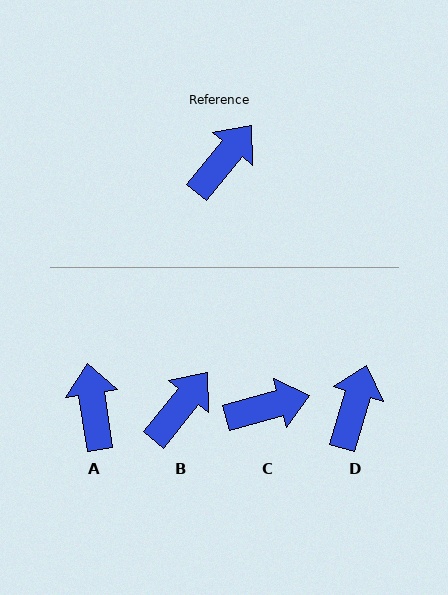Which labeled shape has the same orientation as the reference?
B.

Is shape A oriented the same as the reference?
No, it is off by about 48 degrees.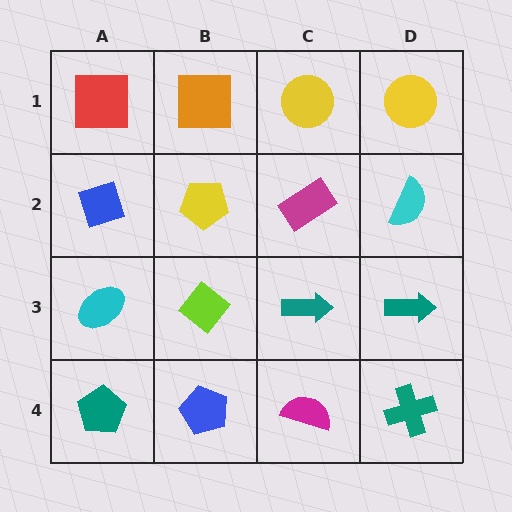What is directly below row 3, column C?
A magenta semicircle.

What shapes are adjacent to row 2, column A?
A red square (row 1, column A), a cyan ellipse (row 3, column A), a yellow pentagon (row 2, column B).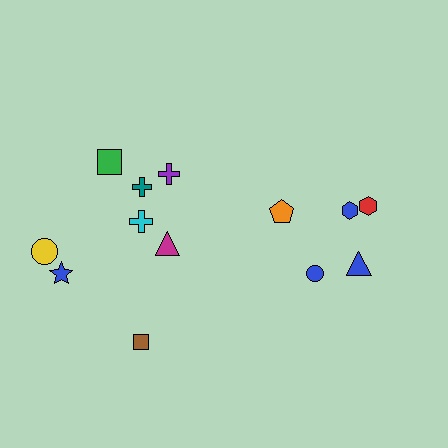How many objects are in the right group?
There are 5 objects.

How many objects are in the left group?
There are 8 objects.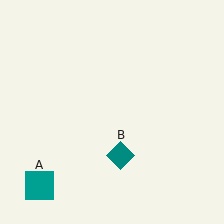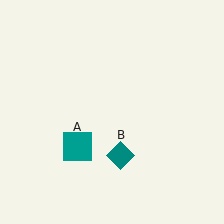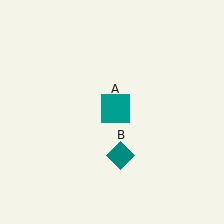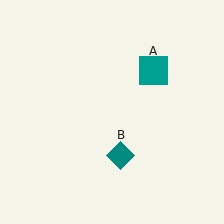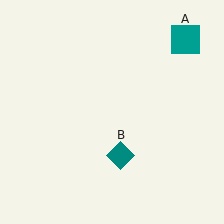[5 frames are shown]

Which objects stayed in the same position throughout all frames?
Teal diamond (object B) remained stationary.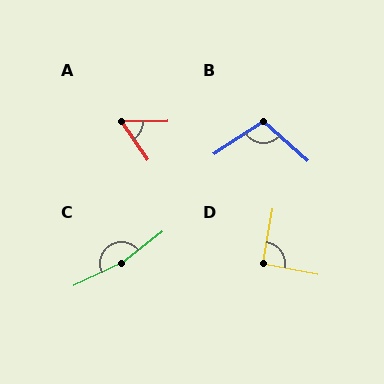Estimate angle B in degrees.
Approximately 105 degrees.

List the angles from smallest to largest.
A (56°), D (92°), B (105°), C (167°).